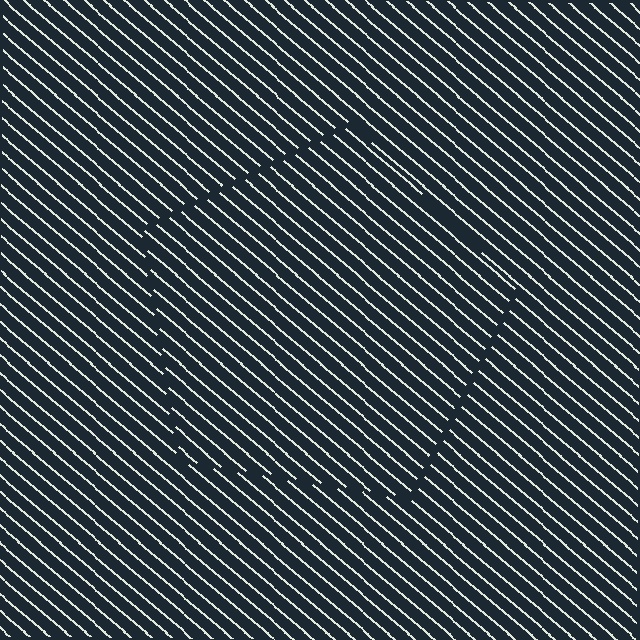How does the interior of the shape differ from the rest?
The interior of the shape contains the same grating, shifted by half a period — the contour is defined by the phase discontinuity where line-ends from the inner and outer gratings abut.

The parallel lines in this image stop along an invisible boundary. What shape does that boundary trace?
An illusory pentagon. The interior of the shape contains the same grating, shifted by half a period — the contour is defined by the phase discontinuity where line-ends from the inner and outer gratings abut.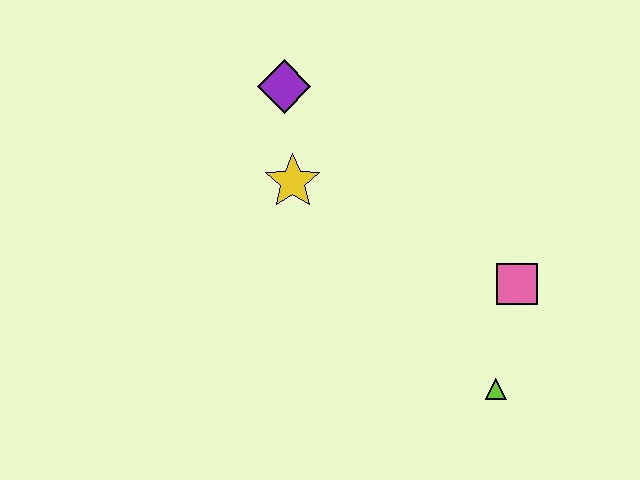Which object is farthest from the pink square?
The purple diamond is farthest from the pink square.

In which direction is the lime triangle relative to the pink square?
The lime triangle is below the pink square.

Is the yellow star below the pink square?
No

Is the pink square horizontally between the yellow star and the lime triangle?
No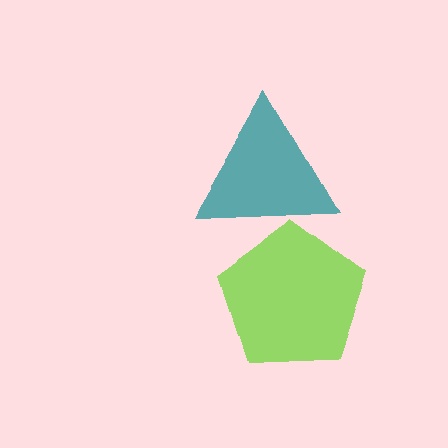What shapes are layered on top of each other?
The layered shapes are: a lime pentagon, a teal triangle.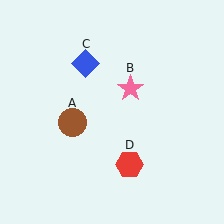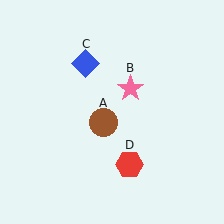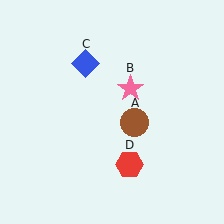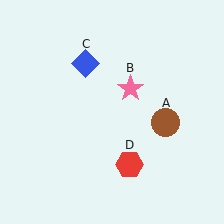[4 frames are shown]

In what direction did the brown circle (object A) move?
The brown circle (object A) moved right.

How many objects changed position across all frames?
1 object changed position: brown circle (object A).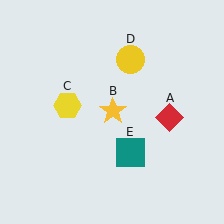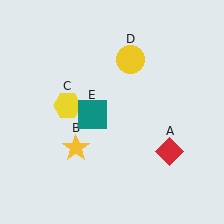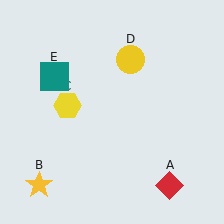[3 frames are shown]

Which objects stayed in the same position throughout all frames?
Yellow hexagon (object C) and yellow circle (object D) remained stationary.